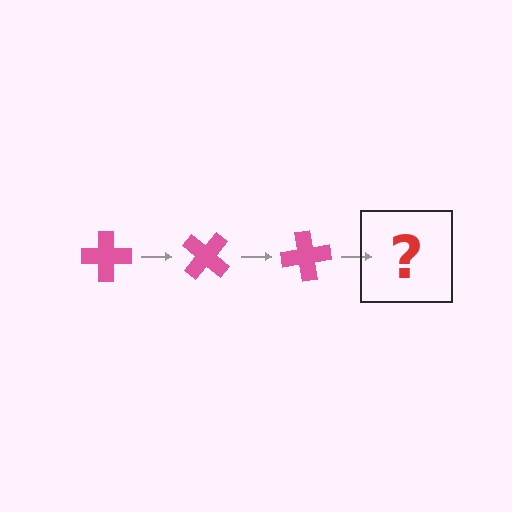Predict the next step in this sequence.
The next step is a pink cross rotated 120 degrees.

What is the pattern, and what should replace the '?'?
The pattern is that the cross rotates 40 degrees each step. The '?' should be a pink cross rotated 120 degrees.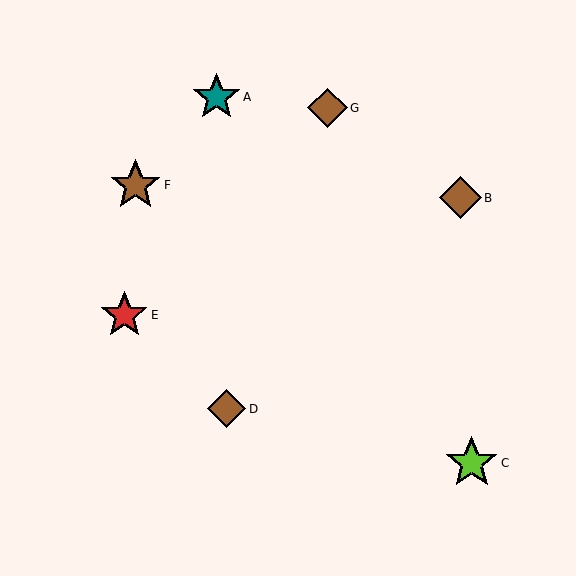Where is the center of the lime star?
The center of the lime star is at (472, 463).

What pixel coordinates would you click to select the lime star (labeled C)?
Click at (472, 463) to select the lime star C.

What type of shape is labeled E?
Shape E is a red star.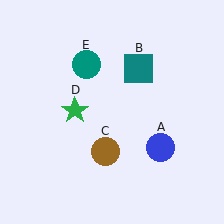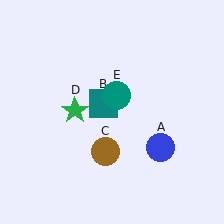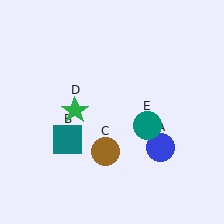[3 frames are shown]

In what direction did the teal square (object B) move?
The teal square (object B) moved down and to the left.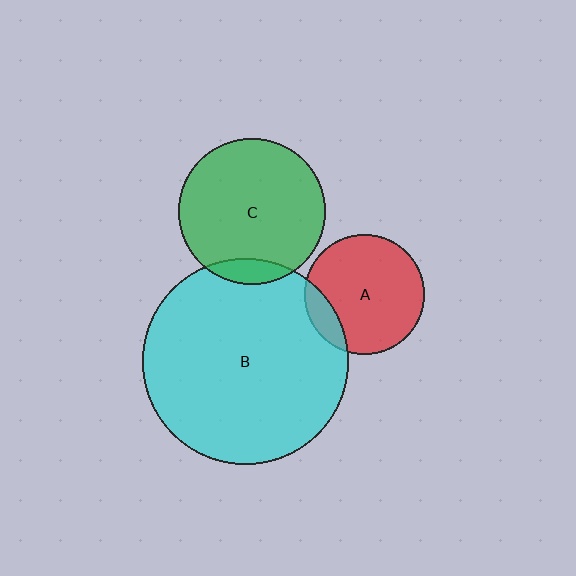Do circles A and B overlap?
Yes.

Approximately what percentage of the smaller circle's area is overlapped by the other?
Approximately 15%.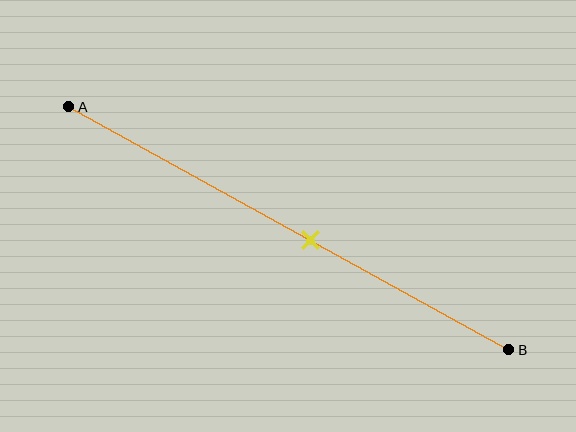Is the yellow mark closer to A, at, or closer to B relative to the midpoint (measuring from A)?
The yellow mark is closer to point B than the midpoint of segment AB.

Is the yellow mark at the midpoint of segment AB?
No, the mark is at about 55% from A, not at the 50% midpoint.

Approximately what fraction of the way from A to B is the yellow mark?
The yellow mark is approximately 55% of the way from A to B.